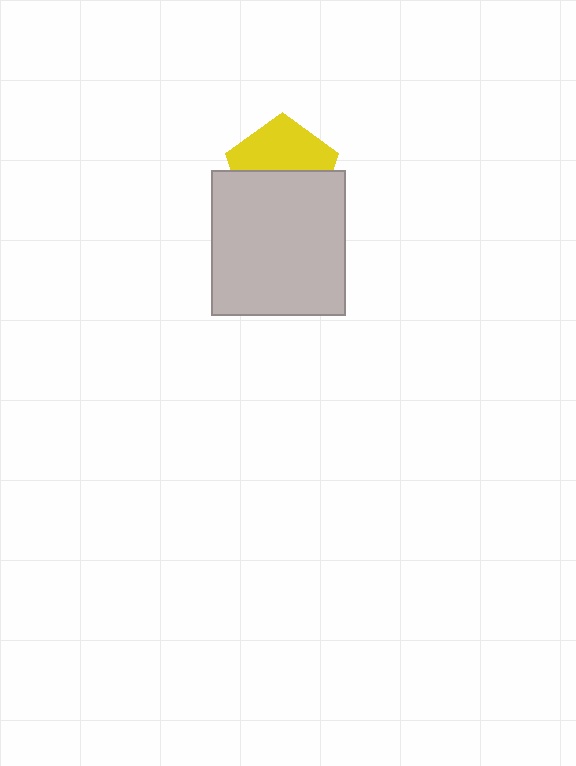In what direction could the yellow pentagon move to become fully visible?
The yellow pentagon could move up. That would shift it out from behind the light gray rectangle entirely.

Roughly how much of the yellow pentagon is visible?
About half of it is visible (roughly 49%).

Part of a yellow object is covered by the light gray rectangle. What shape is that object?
It is a pentagon.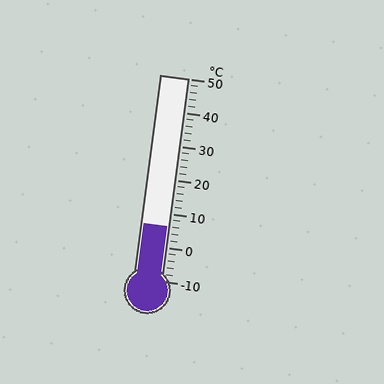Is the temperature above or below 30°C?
The temperature is below 30°C.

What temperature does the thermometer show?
The thermometer shows approximately 6°C.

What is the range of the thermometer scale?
The thermometer scale ranges from -10°C to 50°C.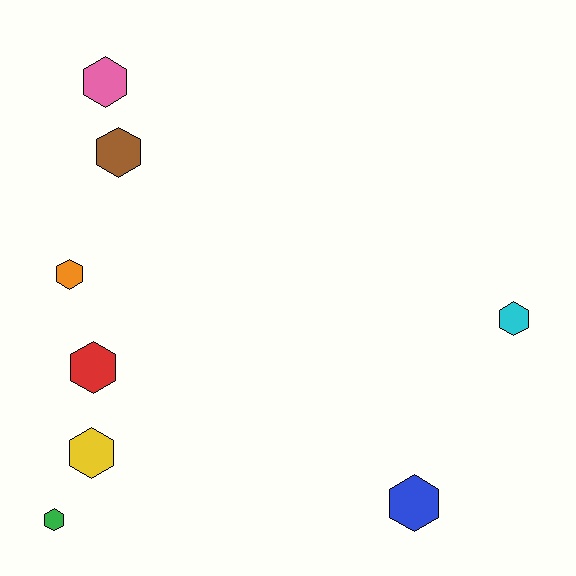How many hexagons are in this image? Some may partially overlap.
There are 8 hexagons.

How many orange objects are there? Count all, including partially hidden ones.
There is 1 orange object.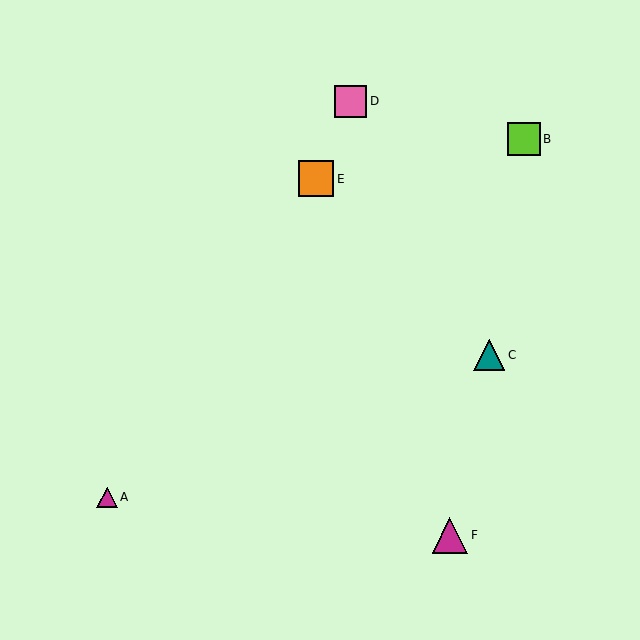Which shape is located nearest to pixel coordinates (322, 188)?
The orange square (labeled E) at (316, 179) is nearest to that location.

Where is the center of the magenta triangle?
The center of the magenta triangle is at (450, 535).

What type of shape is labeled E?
Shape E is an orange square.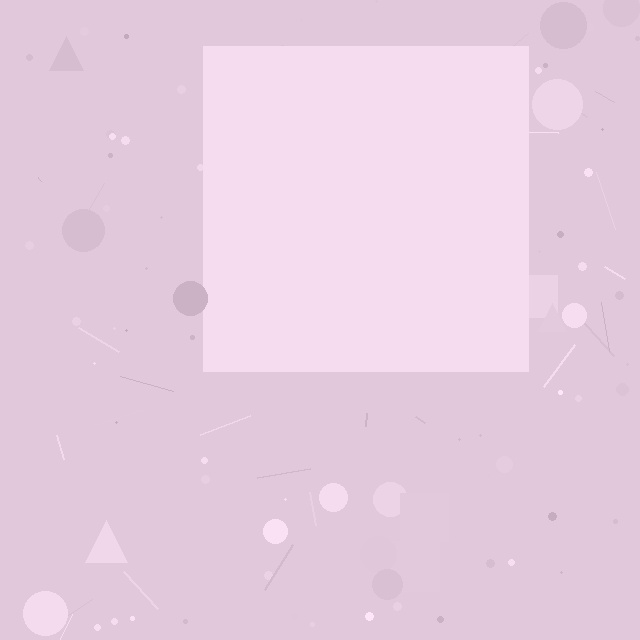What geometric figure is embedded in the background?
A square is embedded in the background.